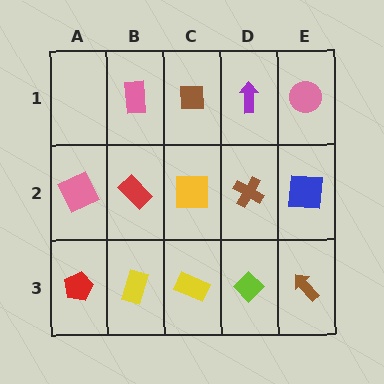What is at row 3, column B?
A yellow rectangle.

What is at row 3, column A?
A red pentagon.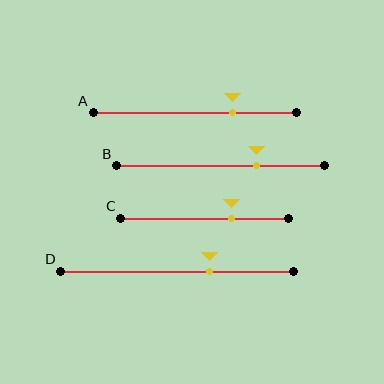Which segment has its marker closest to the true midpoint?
Segment D has its marker closest to the true midpoint.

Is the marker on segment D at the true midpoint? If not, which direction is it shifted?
No, the marker on segment D is shifted to the right by about 14% of the segment length.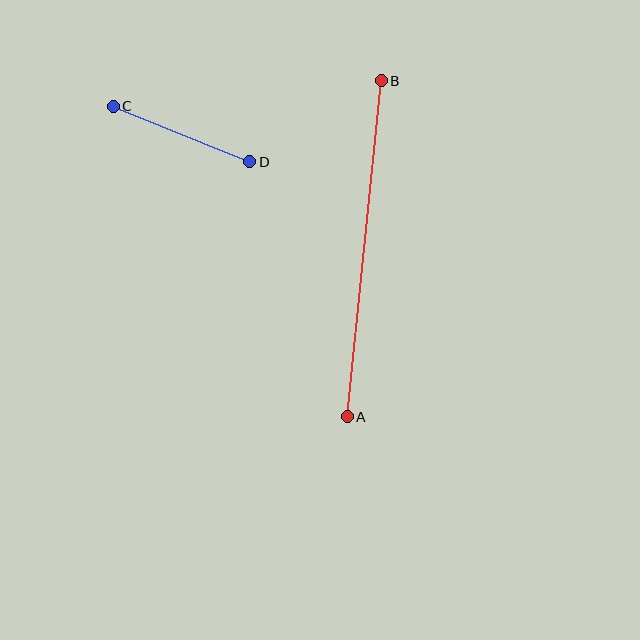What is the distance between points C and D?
The distance is approximately 147 pixels.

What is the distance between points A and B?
The distance is approximately 338 pixels.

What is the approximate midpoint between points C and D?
The midpoint is at approximately (181, 134) pixels.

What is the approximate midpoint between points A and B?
The midpoint is at approximately (364, 249) pixels.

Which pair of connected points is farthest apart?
Points A and B are farthest apart.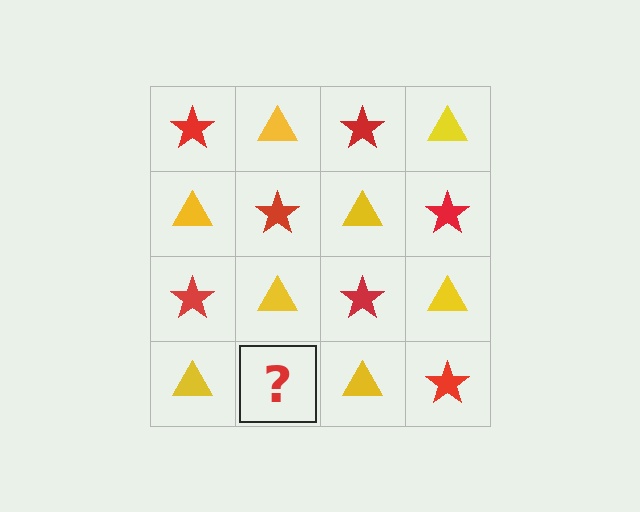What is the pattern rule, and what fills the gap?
The rule is that it alternates red star and yellow triangle in a checkerboard pattern. The gap should be filled with a red star.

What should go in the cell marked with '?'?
The missing cell should contain a red star.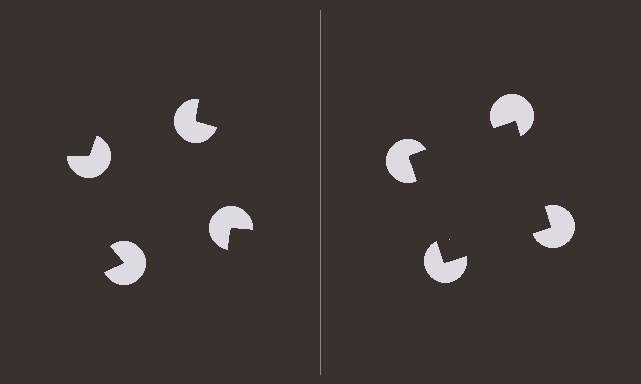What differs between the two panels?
The pac-man discs are positioned identically on both sides; only the wedge orientations differ. On the right they align to a square; on the left they are misaligned.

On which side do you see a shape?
An illusory square appears on the right side. On the left side the wedge cuts are rotated, so no coherent shape forms.